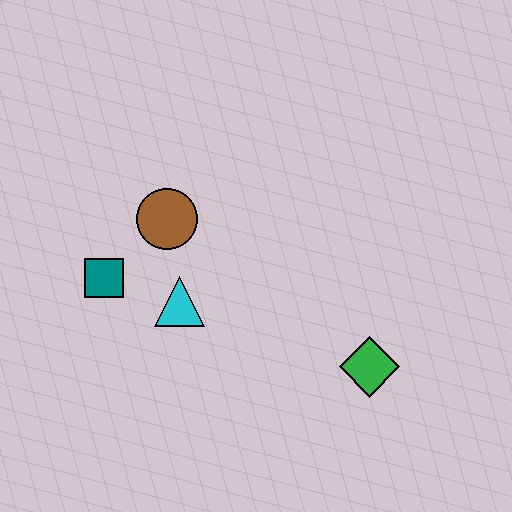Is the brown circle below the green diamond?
No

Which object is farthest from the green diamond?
The teal square is farthest from the green diamond.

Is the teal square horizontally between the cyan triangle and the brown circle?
No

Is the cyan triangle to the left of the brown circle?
No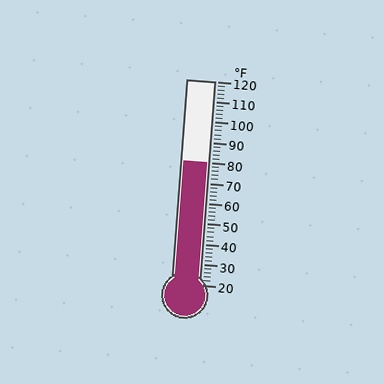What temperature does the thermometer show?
The thermometer shows approximately 80°F.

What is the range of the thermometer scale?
The thermometer scale ranges from 20°F to 120°F.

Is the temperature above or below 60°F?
The temperature is above 60°F.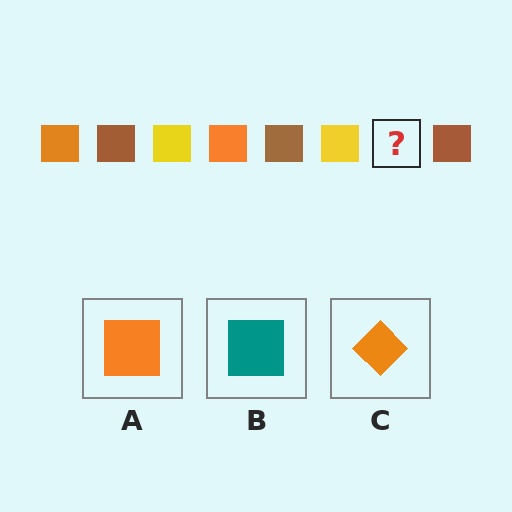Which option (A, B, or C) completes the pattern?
A.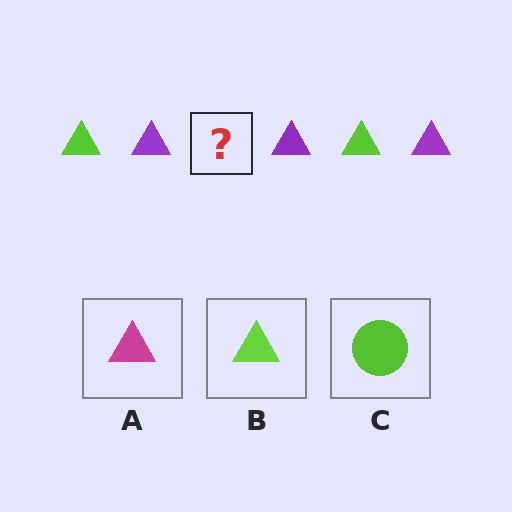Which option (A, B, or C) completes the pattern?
B.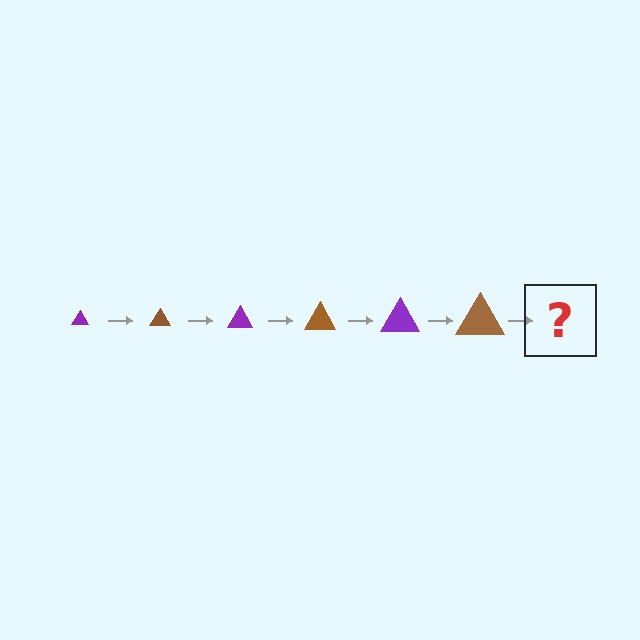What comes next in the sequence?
The next element should be a purple triangle, larger than the previous one.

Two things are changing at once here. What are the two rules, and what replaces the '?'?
The two rules are that the triangle grows larger each step and the color cycles through purple and brown. The '?' should be a purple triangle, larger than the previous one.